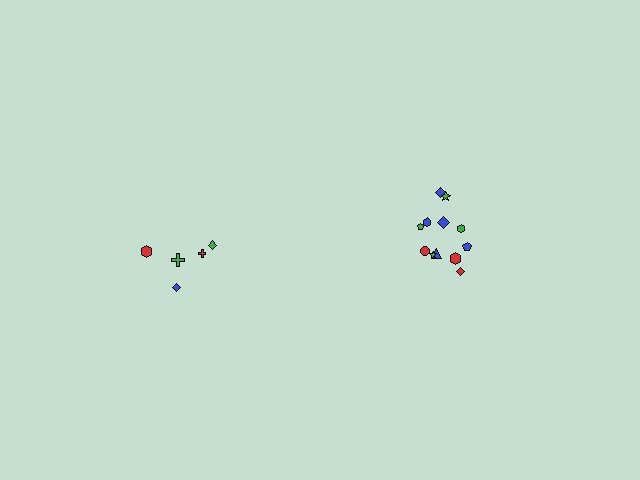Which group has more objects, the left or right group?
The right group.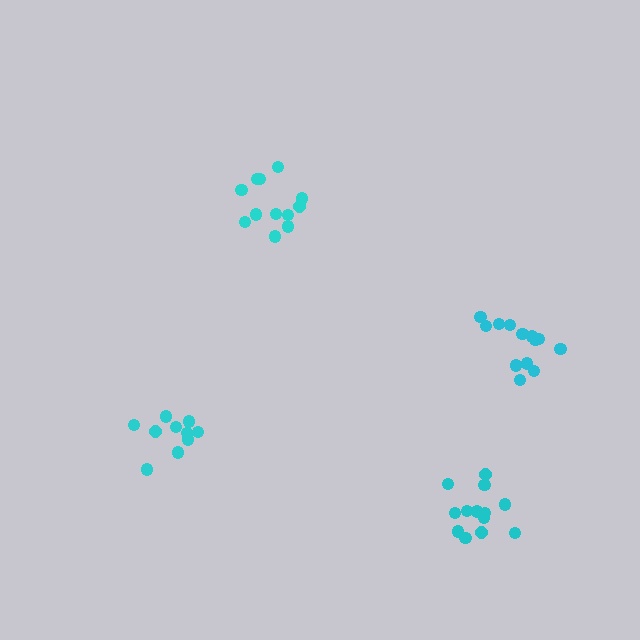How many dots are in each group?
Group 1: 10 dots, Group 2: 13 dots, Group 3: 13 dots, Group 4: 12 dots (48 total).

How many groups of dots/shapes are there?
There are 4 groups.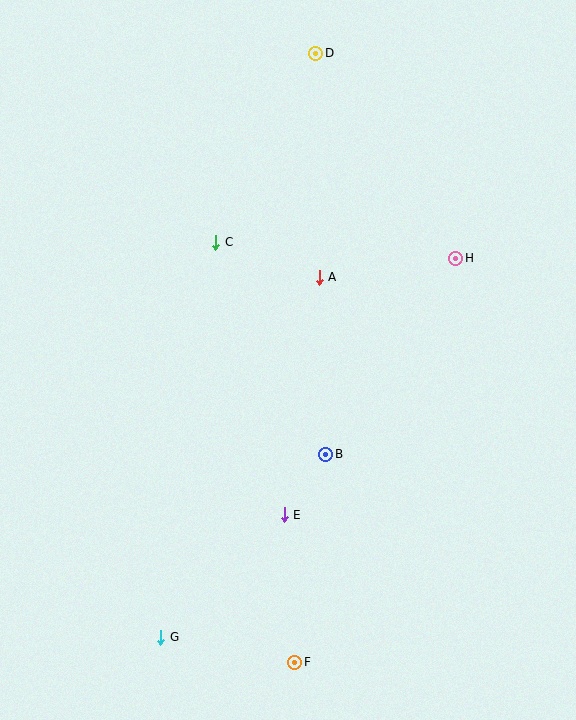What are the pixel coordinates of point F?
Point F is at (295, 662).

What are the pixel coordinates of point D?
Point D is at (316, 53).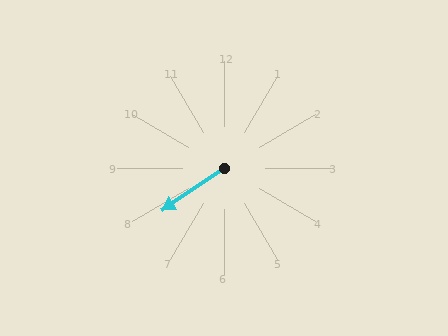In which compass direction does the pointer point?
Southwest.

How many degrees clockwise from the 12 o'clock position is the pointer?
Approximately 236 degrees.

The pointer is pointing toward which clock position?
Roughly 8 o'clock.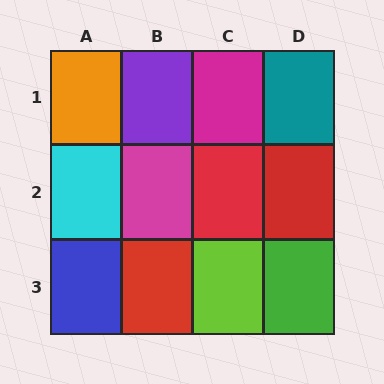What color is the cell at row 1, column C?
Magenta.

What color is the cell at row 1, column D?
Teal.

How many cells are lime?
1 cell is lime.